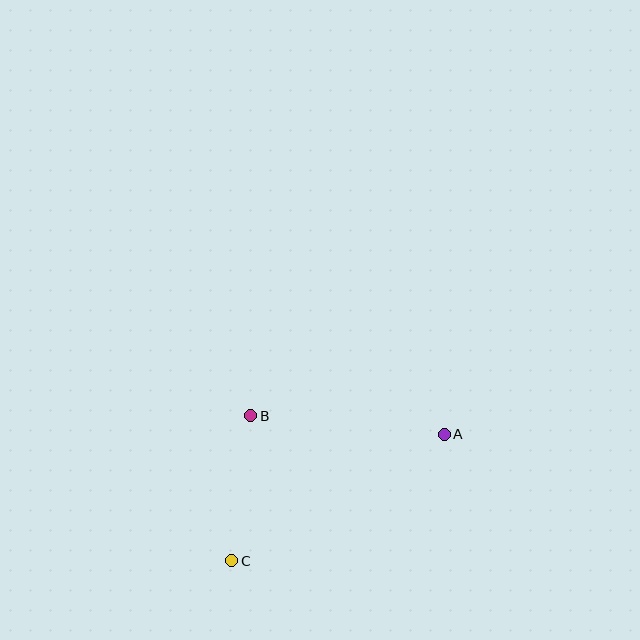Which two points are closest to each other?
Points B and C are closest to each other.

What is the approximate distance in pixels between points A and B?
The distance between A and B is approximately 194 pixels.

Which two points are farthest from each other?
Points A and C are farthest from each other.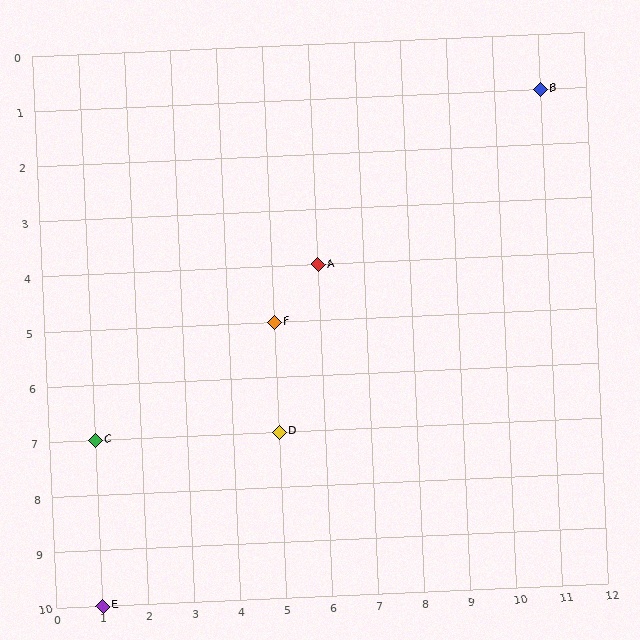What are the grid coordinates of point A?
Point A is at grid coordinates (6, 4).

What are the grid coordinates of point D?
Point D is at grid coordinates (5, 7).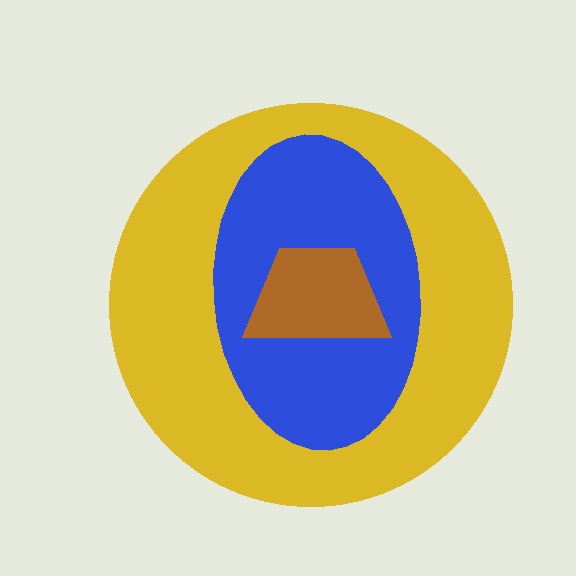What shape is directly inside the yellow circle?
The blue ellipse.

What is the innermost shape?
The brown trapezoid.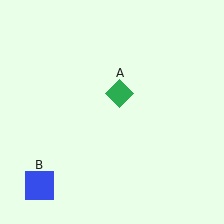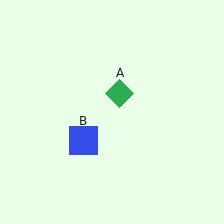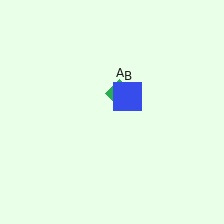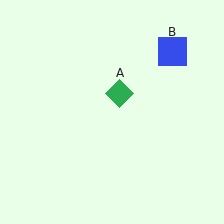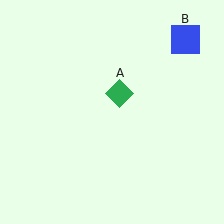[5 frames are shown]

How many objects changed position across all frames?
1 object changed position: blue square (object B).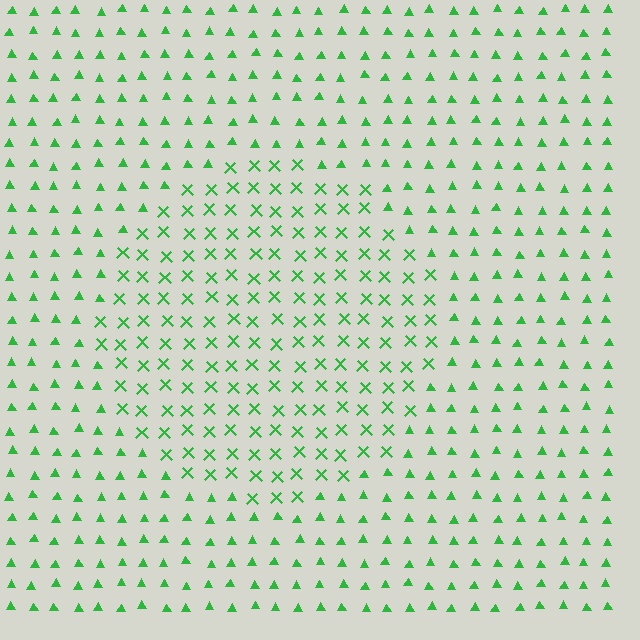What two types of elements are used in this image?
The image uses X marks inside the circle region and triangles outside it.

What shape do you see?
I see a circle.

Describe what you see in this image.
The image is filled with small green elements arranged in a uniform grid. A circle-shaped region contains X marks, while the surrounding area contains triangles. The boundary is defined purely by the change in element shape.